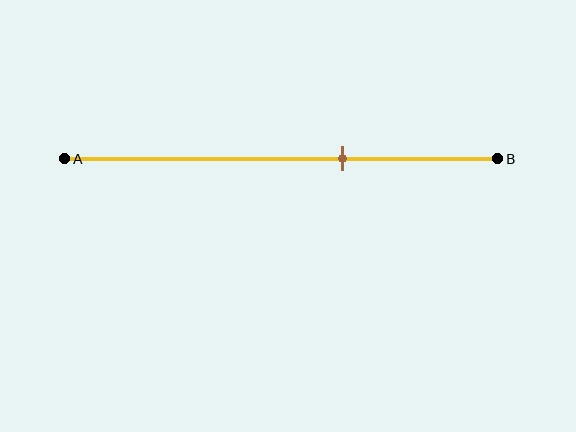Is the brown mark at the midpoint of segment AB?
No, the mark is at about 65% from A, not at the 50% midpoint.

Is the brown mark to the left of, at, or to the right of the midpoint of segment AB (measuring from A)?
The brown mark is to the right of the midpoint of segment AB.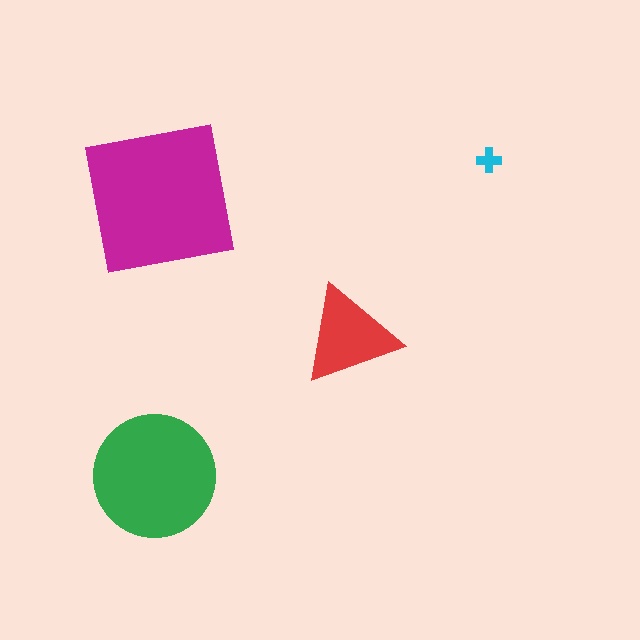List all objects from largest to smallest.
The magenta square, the green circle, the red triangle, the cyan cross.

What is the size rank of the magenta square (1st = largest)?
1st.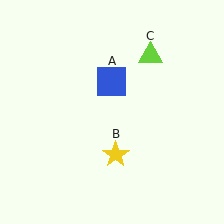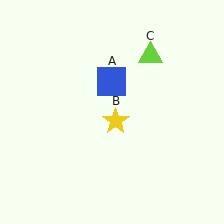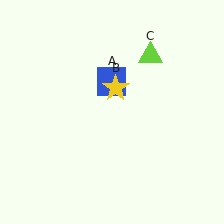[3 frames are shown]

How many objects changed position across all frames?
1 object changed position: yellow star (object B).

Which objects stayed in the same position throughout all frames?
Blue square (object A) and lime triangle (object C) remained stationary.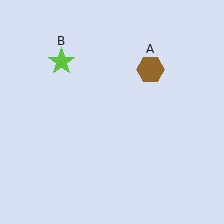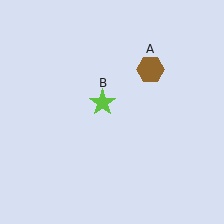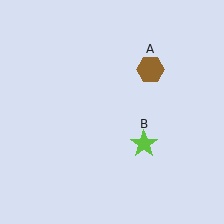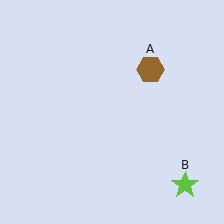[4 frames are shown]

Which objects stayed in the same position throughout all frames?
Brown hexagon (object A) remained stationary.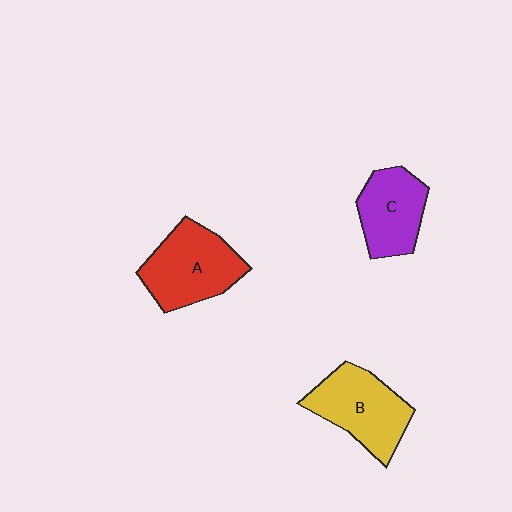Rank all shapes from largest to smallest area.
From largest to smallest: A (red), B (yellow), C (purple).